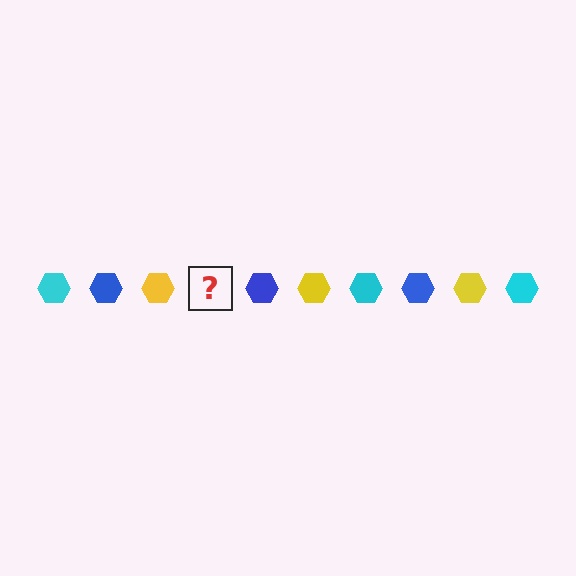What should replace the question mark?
The question mark should be replaced with a cyan hexagon.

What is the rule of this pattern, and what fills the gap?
The rule is that the pattern cycles through cyan, blue, yellow hexagons. The gap should be filled with a cyan hexagon.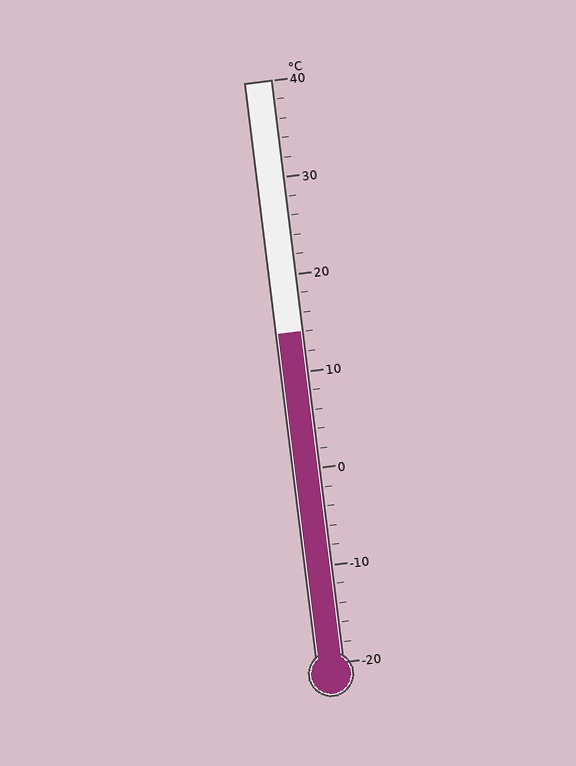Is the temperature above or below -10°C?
The temperature is above -10°C.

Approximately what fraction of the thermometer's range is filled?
The thermometer is filled to approximately 55% of its range.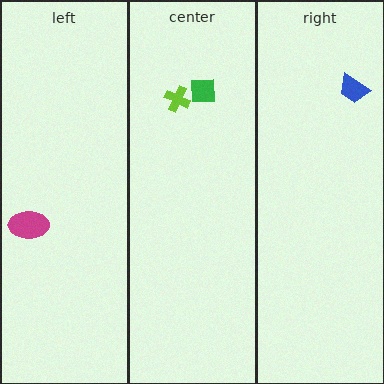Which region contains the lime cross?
The center region.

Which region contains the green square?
The center region.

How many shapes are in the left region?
1.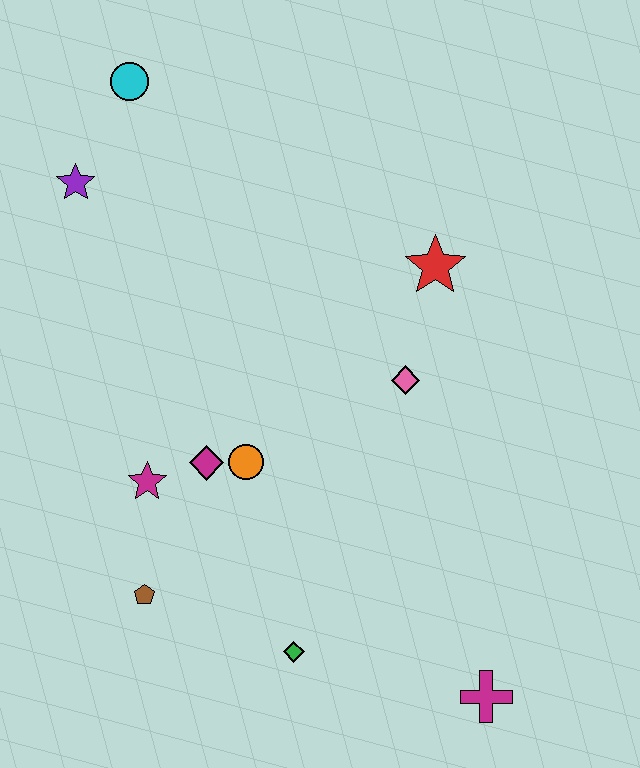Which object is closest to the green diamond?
The brown pentagon is closest to the green diamond.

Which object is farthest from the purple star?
The magenta cross is farthest from the purple star.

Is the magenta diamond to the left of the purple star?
No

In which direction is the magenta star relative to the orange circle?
The magenta star is to the left of the orange circle.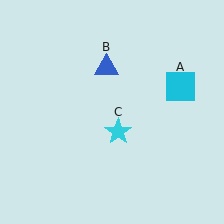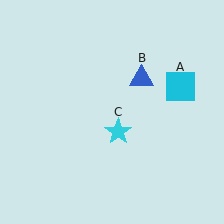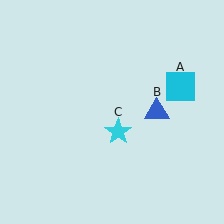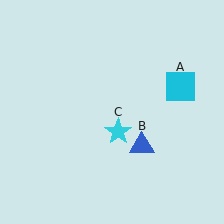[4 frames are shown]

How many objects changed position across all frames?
1 object changed position: blue triangle (object B).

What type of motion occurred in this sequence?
The blue triangle (object B) rotated clockwise around the center of the scene.